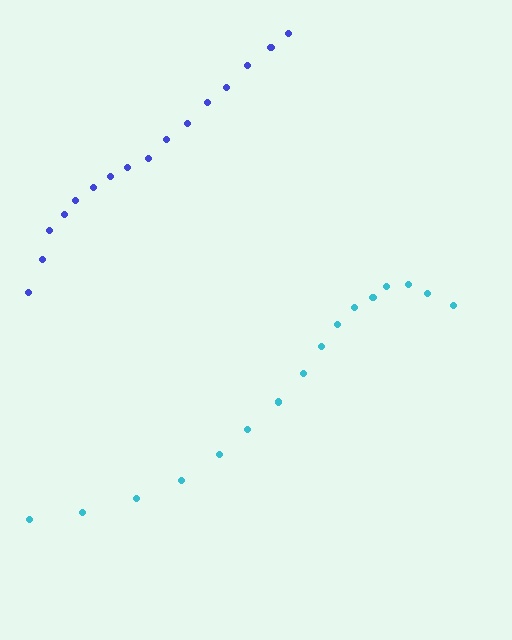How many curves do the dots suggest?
There are 2 distinct paths.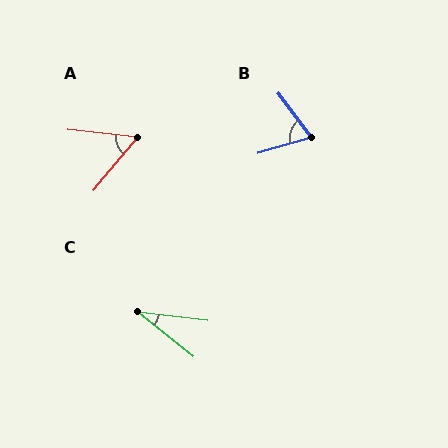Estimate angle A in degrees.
Approximately 56 degrees.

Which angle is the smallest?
C, at approximately 31 degrees.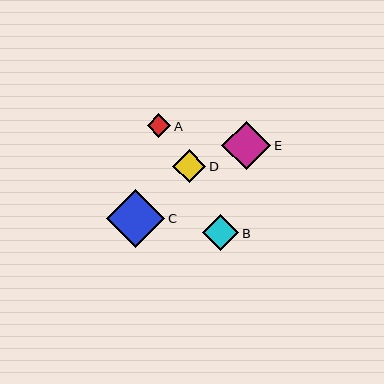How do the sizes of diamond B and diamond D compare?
Diamond B and diamond D are approximately the same size.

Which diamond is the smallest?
Diamond A is the smallest with a size of approximately 23 pixels.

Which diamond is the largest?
Diamond C is the largest with a size of approximately 58 pixels.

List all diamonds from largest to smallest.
From largest to smallest: C, E, B, D, A.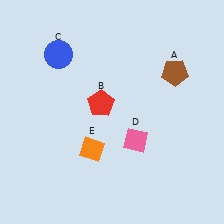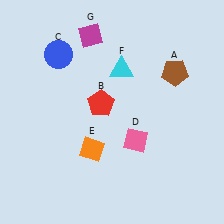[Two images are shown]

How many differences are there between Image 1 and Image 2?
There are 2 differences between the two images.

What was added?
A cyan triangle (F), a magenta diamond (G) were added in Image 2.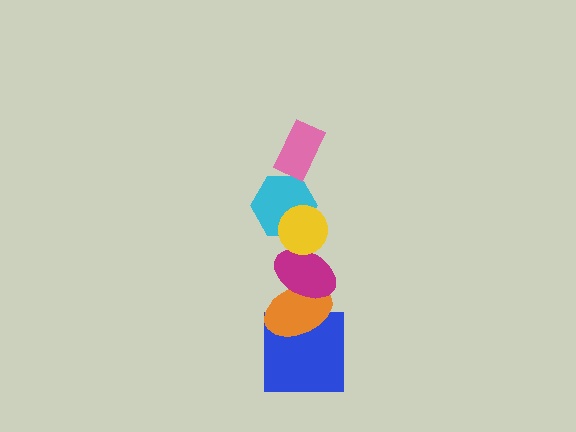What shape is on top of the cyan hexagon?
The yellow circle is on top of the cyan hexagon.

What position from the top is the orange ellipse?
The orange ellipse is 5th from the top.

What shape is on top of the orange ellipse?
The magenta ellipse is on top of the orange ellipse.